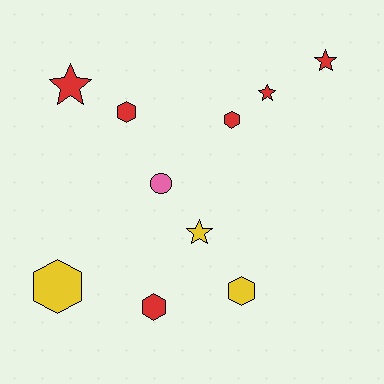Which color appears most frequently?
Red, with 6 objects.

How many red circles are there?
There are no red circles.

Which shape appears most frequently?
Hexagon, with 5 objects.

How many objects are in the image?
There are 10 objects.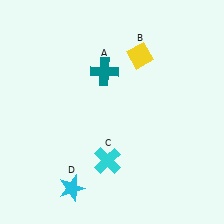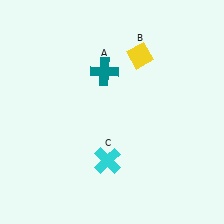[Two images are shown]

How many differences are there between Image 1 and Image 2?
There is 1 difference between the two images.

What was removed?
The cyan star (D) was removed in Image 2.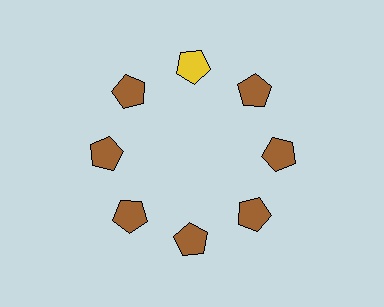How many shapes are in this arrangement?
There are 8 shapes arranged in a ring pattern.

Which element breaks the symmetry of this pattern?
The yellow pentagon at roughly the 12 o'clock position breaks the symmetry. All other shapes are brown pentagons.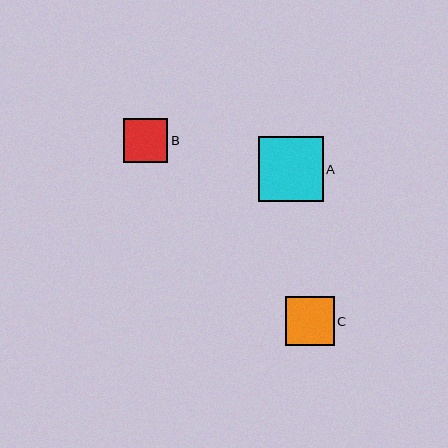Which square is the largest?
Square A is the largest with a size of approximately 65 pixels.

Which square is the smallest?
Square B is the smallest with a size of approximately 44 pixels.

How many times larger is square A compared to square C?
Square A is approximately 1.3 times the size of square C.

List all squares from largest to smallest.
From largest to smallest: A, C, B.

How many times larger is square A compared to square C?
Square A is approximately 1.3 times the size of square C.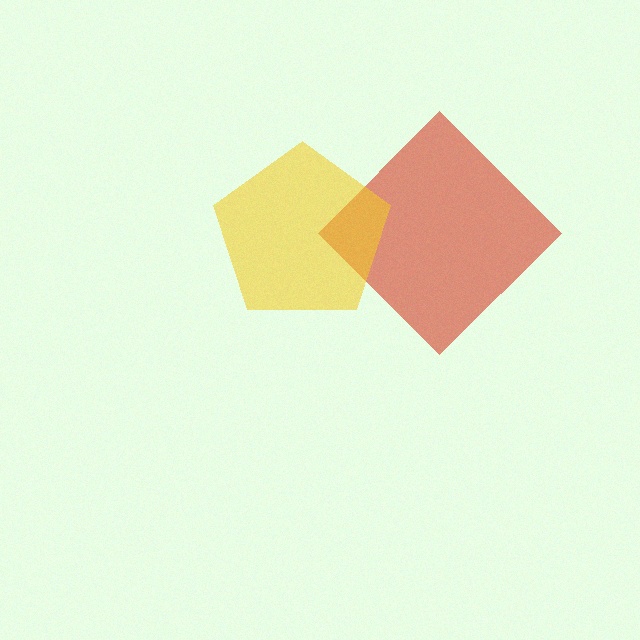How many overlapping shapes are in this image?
There are 2 overlapping shapes in the image.